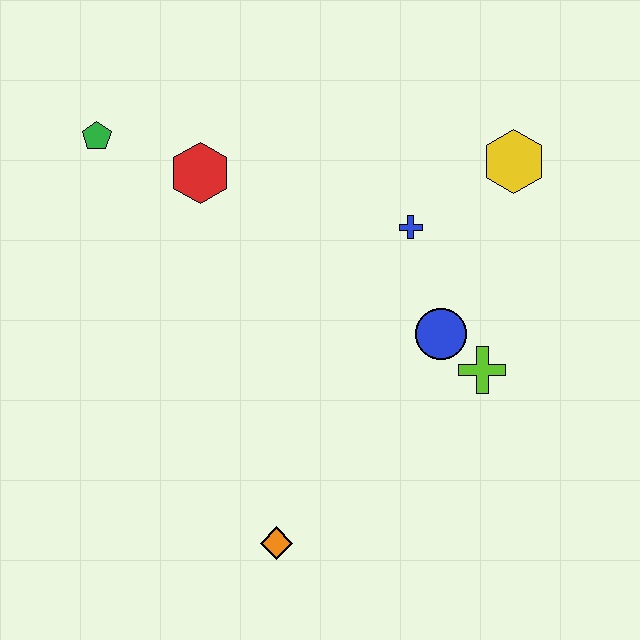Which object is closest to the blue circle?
The lime cross is closest to the blue circle.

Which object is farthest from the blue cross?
The orange diamond is farthest from the blue cross.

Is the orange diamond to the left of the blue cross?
Yes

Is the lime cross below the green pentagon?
Yes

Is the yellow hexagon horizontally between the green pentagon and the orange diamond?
No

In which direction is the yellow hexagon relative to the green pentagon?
The yellow hexagon is to the right of the green pentagon.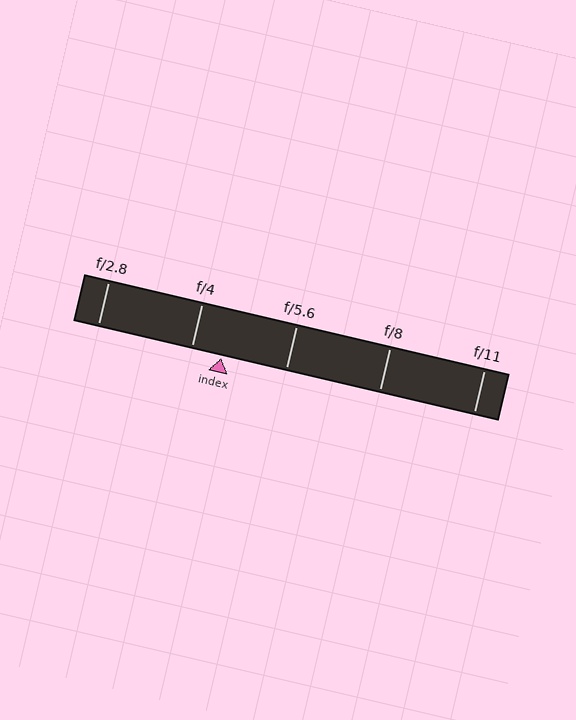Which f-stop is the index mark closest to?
The index mark is closest to f/4.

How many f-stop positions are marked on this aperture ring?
There are 5 f-stop positions marked.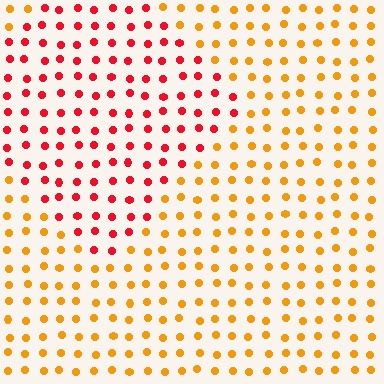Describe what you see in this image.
The image is filled with small orange elements in a uniform arrangement. A diamond-shaped region is visible where the elements are tinted to a slightly different hue, forming a subtle color boundary.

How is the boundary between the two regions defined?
The boundary is defined purely by a slight shift in hue (about 45 degrees). Spacing, size, and orientation are identical on both sides.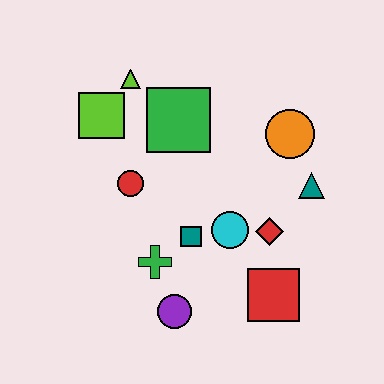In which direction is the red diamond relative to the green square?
The red diamond is below the green square.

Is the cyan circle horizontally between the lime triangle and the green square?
No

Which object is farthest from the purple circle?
The lime triangle is farthest from the purple circle.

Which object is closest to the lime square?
The lime triangle is closest to the lime square.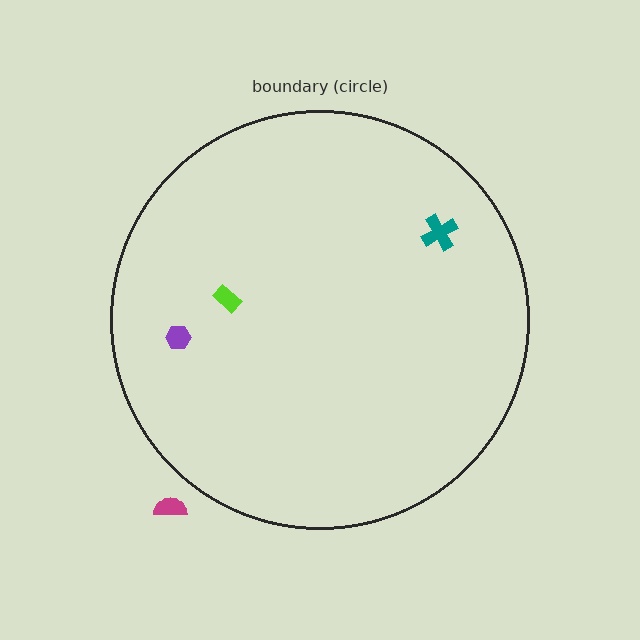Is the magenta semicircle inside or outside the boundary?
Outside.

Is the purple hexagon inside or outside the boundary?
Inside.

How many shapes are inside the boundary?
3 inside, 1 outside.